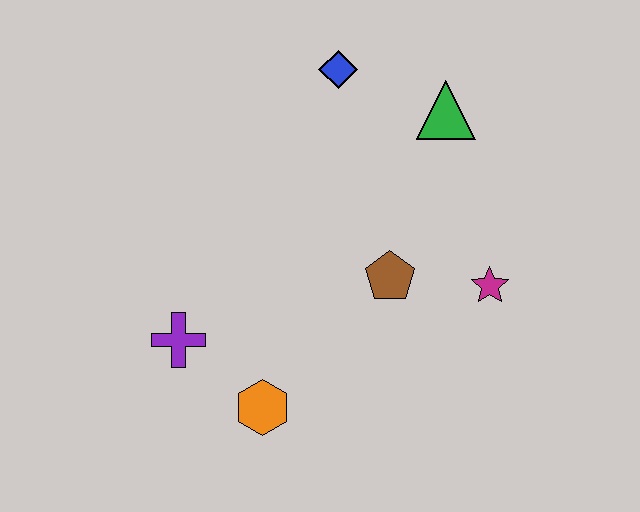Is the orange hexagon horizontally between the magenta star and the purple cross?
Yes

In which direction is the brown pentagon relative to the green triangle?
The brown pentagon is below the green triangle.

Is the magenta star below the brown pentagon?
Yes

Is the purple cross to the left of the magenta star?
Yes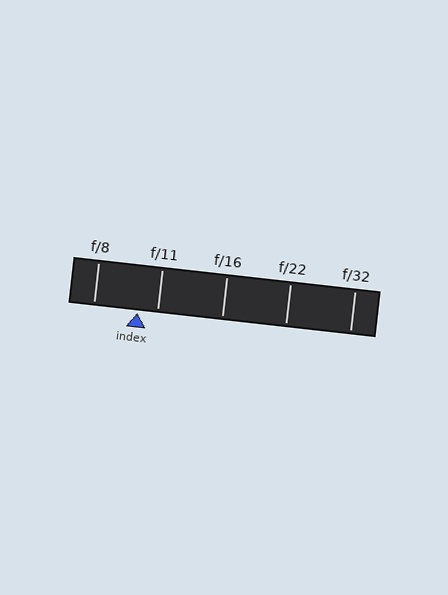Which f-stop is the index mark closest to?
The index mark is closest to f/11.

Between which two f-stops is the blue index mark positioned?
The index mark is between f/8 and f/11.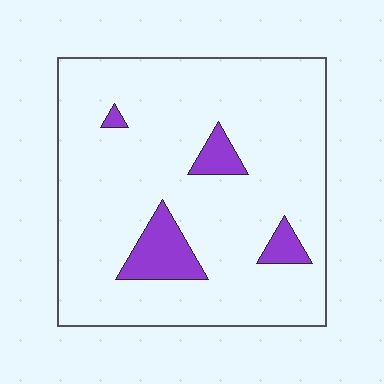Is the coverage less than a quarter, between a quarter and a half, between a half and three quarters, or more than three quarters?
Less than a quarter.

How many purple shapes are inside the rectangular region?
4.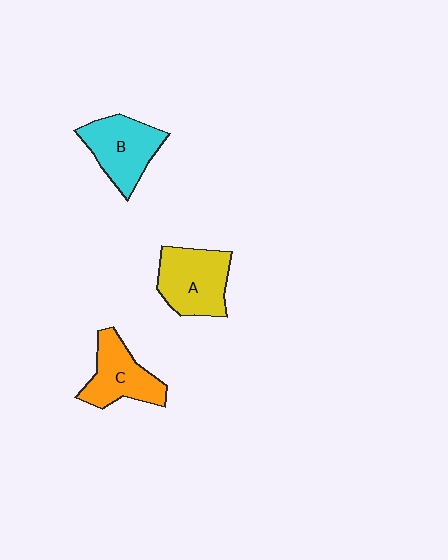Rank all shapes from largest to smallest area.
From largest to smallest: A (yellow), B (cyan), C (orange).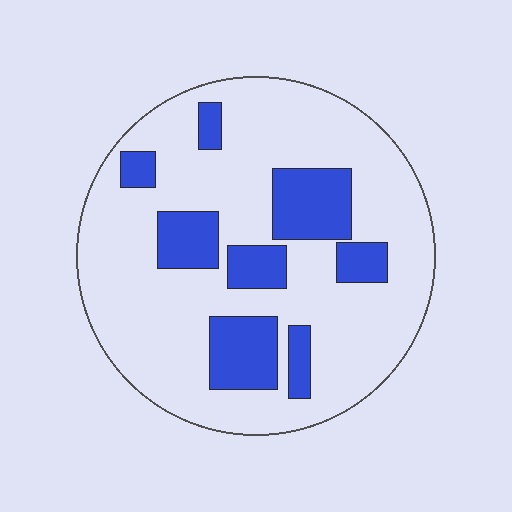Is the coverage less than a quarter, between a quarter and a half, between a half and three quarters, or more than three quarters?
Less than a quarter.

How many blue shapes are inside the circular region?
8.